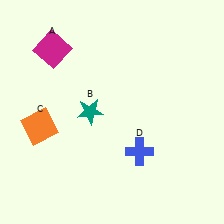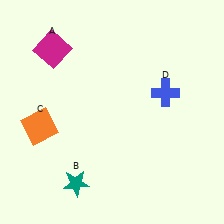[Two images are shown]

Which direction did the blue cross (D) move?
The blue cross (D) moved up.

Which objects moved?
The objects that moved are: the teal star (B), the blue cross (D).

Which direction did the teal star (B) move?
The teal star (B) moved down.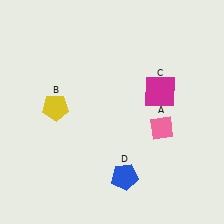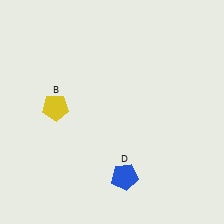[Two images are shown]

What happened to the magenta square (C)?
The magenta square (C) was removed in Image 2. It was in the top-right area of Image 1.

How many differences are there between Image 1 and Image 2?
There are 2 differences between the two images.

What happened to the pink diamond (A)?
The pink diamond (A) was removed in Image 2. It was in the bottom-right area of Image 1.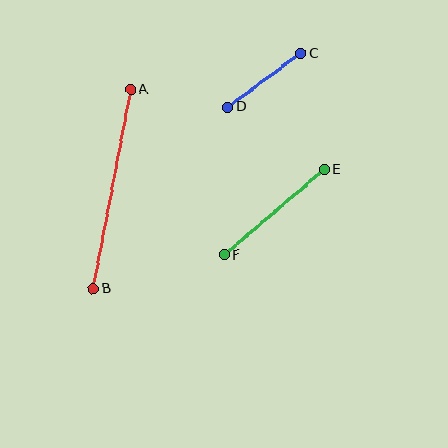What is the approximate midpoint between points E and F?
The midpoint is at approximately (274, 212) pixels.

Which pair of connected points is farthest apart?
Points A and B are farthest apart.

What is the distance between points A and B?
The distance is approximately 203 pixels.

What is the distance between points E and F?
The distance is approximately 131 pixels.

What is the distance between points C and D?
The distance is approximately 90 pixels.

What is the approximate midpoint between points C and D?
The midpoint is at approximately (264, 80) pixels.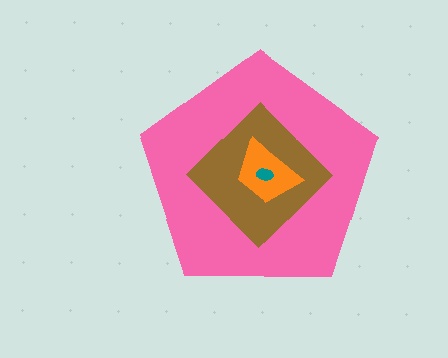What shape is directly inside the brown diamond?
The orange trapezoid.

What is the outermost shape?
The pink pentagon.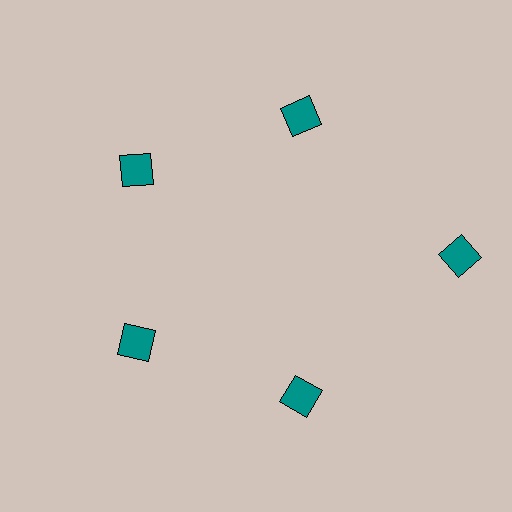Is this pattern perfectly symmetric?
No. The 5 teal diamonds are arranged in a ring, but one element near the 3 o'clock position is pushed outward from the center, breaking the 5-fold rotational symmetry.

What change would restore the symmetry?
The symmetry would be restored by moving it inward, back onto the ring so that all 5 diamonds sit at equal angles and equal distance from the center.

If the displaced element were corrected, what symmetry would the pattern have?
It would have 5-fold rotational symmetry — the pattern would map onto itself every 72 degrees.